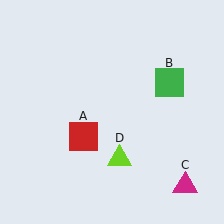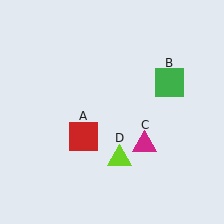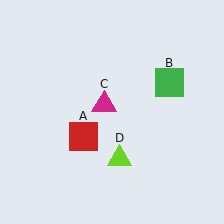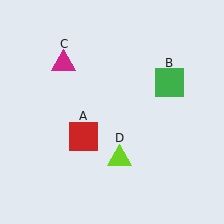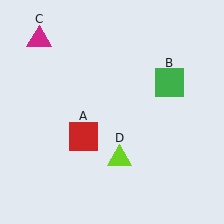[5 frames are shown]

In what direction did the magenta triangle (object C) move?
The magenta triangle (object C) moved up and to the left.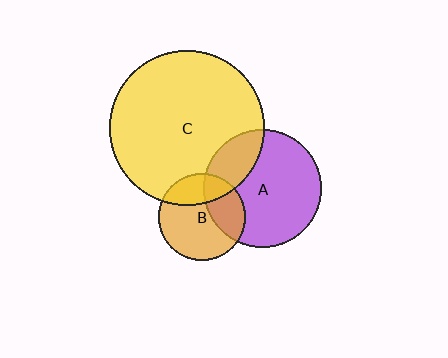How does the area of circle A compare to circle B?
Approximately 1.9 times.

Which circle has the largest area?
Circle C (yellow).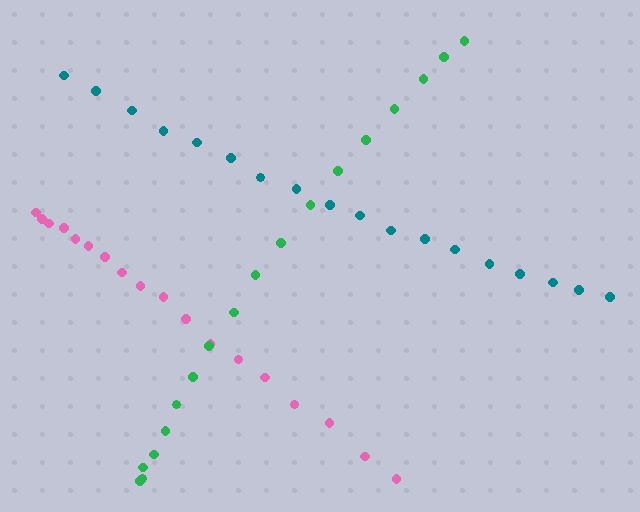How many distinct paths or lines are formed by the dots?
There are 3 distinct paths.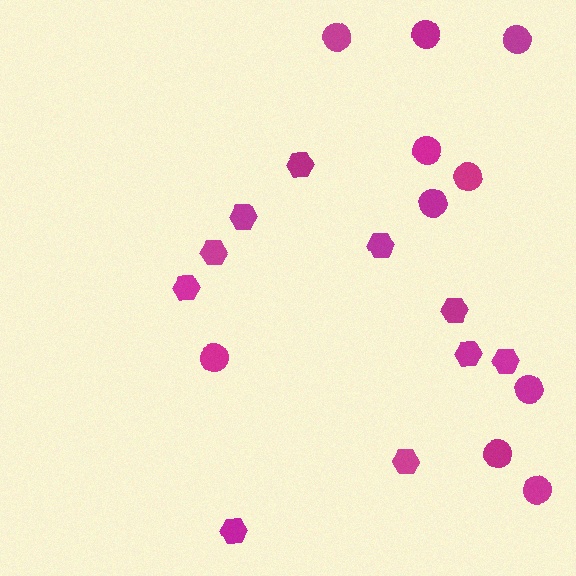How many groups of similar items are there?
There are 2 groups: one group of hexagons (10) and one group of circles (10).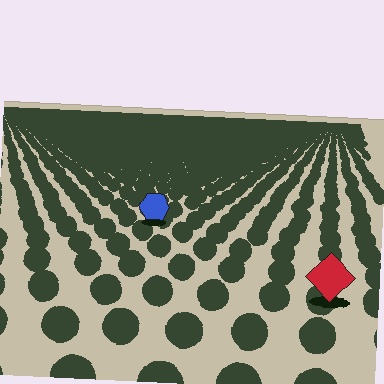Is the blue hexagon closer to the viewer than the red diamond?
No. The red diamond is closer — you can tell from the texture gradient: the ground texture is coarser near it.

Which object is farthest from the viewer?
The blue hexagon is farthest from the viewer. It appears smaller and the ground texture around it is denser.